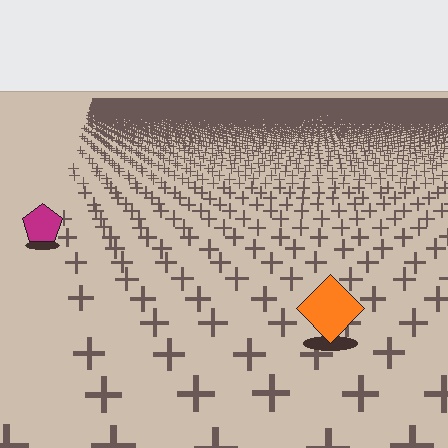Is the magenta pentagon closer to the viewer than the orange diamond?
No. The orange diamond is closer — you can tell from the texture gradient: the ground texture is coarser near it.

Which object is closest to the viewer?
The orange diamond is closest. The texture marks near it are larger and more spread out.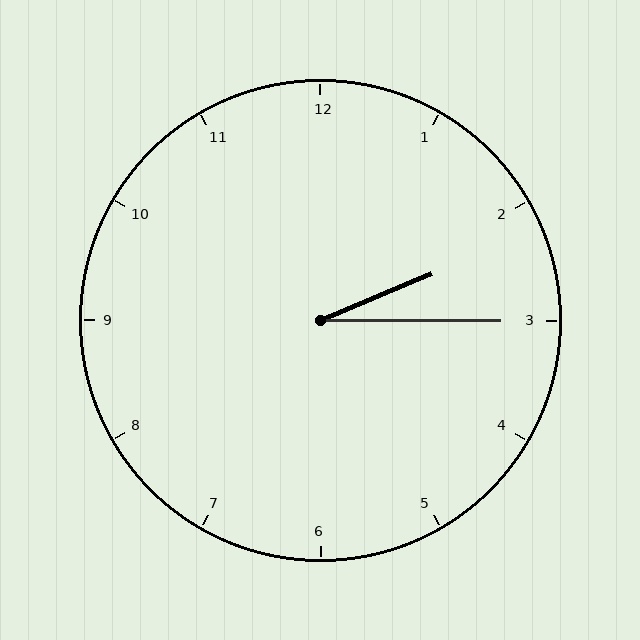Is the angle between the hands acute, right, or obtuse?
It is acute.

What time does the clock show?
2:15.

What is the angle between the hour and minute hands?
Approximately 22 degrees.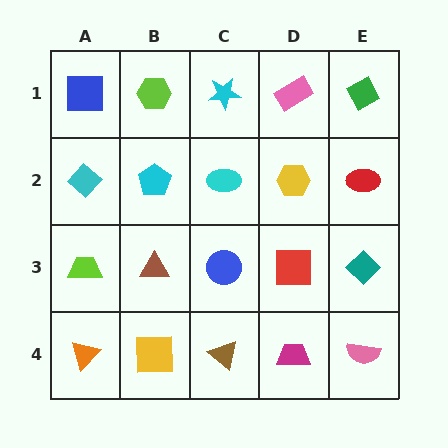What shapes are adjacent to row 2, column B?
A lime hexagon (row 1, column B), a brown triangle (row 3, column B), a cyan diamond (row 2, column A), a cyan ellipse (row 2, column C).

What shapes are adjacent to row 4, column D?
A red square (row 3, column D), a brown triangle (row 4, column C), a pink semicircle (row 4, column E).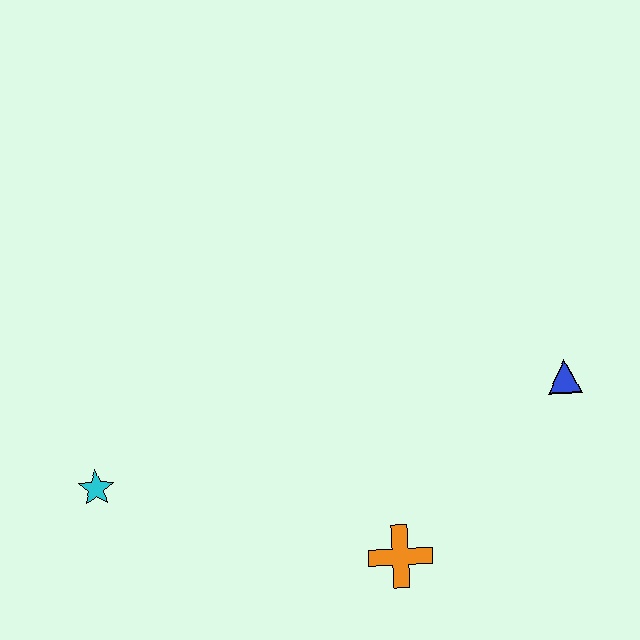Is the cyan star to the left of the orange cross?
Yes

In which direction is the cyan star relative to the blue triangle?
The cyan star is to the left of the blue triangle.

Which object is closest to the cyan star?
The orange cross is closest to the cyan star.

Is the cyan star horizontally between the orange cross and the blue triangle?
No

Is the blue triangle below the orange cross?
No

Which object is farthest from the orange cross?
The cyan star is farthest from the orange cross.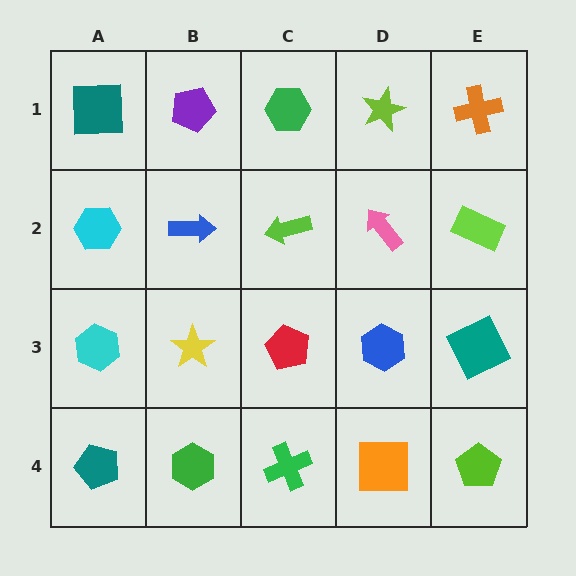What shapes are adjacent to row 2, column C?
A green hexagon (row 1, column C), a red pentagon (row 3, column C), a blue arrow (row 2, column B), a pink arrow (row 2, column D).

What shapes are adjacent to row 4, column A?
A cyan hexagon (row 3, column A), a green hexagon (row 4, column B).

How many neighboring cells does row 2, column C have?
4.